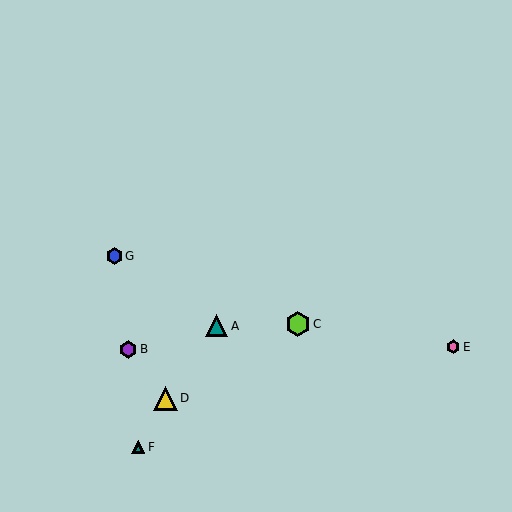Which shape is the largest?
The lime hexagon (labeled C) is the largest.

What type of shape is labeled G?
Shape G is a blue hexagon.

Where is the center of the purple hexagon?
The center of the purple hexagon is at (128, 349).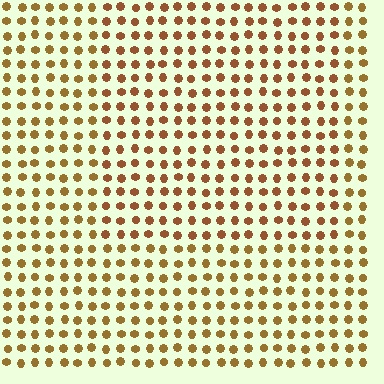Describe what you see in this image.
The image is filled with small brown elements in a uniform arrangement. A rectangle-shaped region is visible where the elements are tinted to a slightly different hue, forming a subtle color boundary.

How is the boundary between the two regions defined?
The boundary is defined purely by a slight shift in hue (about 18 degrees). Spacing, size, and orientation are identical on both sides.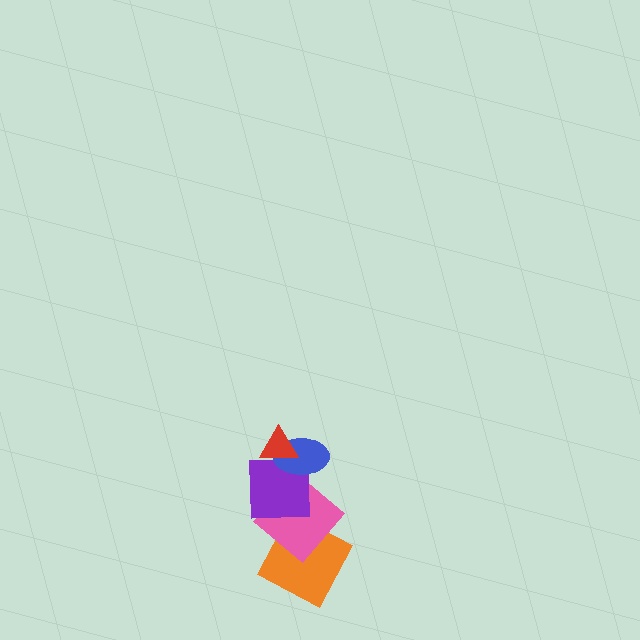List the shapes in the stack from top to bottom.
From top to bottom: the red triangle, the blue ellipse, the purple square, the pink diamond, the orange square.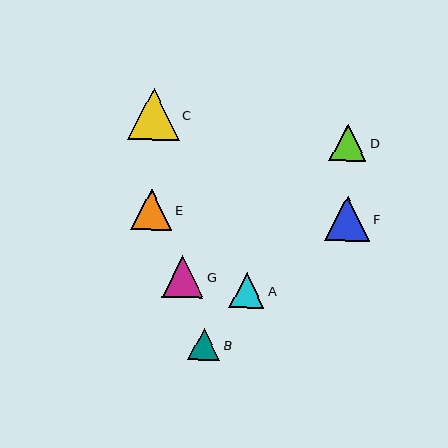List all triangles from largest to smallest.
From largest to smallest: C, F, G, E, D, A, B.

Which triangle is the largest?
Triangle C is the largest with a size of approximately 52 pixels.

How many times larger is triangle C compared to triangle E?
Triangle C is approximately 1.3 times the size of triangle E.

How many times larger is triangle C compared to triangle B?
Triangle C is approximately 1.6 times the size of triangle B.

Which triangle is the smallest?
Triangle B is the smallest with a size of approximately 32 pixels.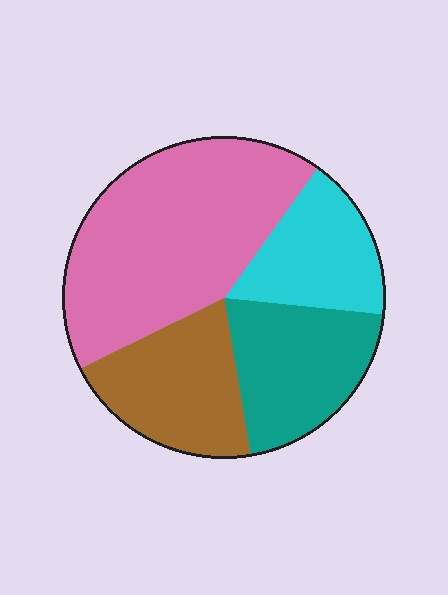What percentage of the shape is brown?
Brown covers 20% of the shape.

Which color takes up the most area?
Pink, at roughly 40%.